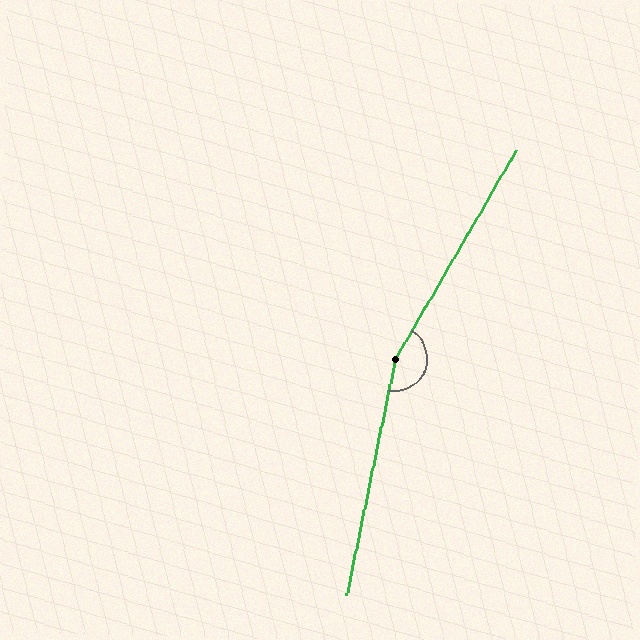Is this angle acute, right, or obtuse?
It is obtuse.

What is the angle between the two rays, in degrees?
Approximately 161 degrees.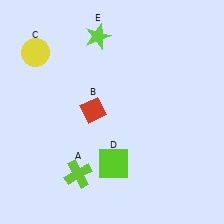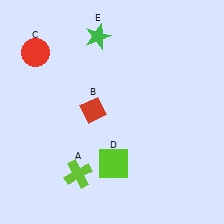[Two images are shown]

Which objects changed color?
C changed from yellow to red. E changed from lime to green.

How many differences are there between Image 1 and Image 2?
There are 2 differences between the two images.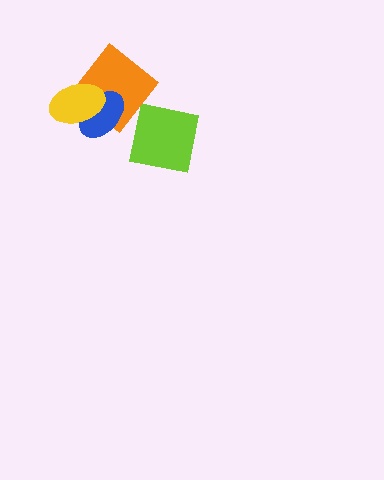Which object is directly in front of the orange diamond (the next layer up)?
The blue ellipse is directly in front of the orange diamond.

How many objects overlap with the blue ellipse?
2 objects overlap with the blue ellipse.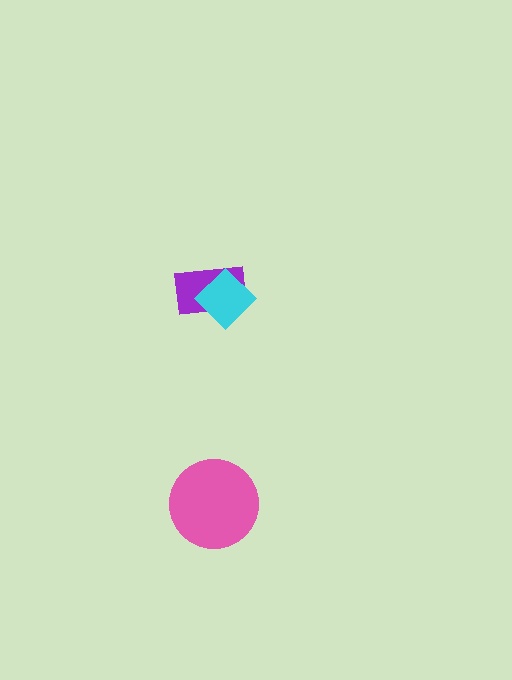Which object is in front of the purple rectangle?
The cyan diamond is in front of the purple rectangle.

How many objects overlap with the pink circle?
0 objects overlap with the pink circle.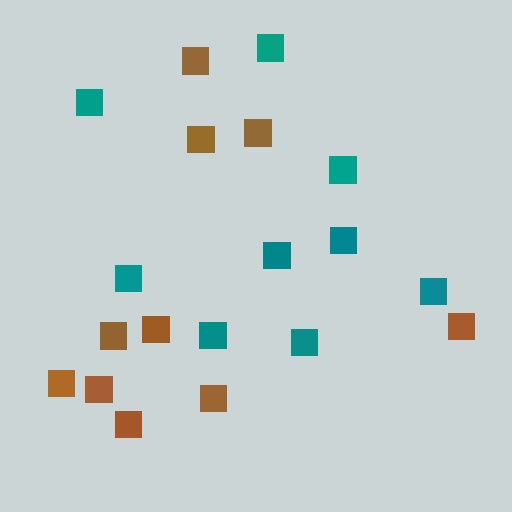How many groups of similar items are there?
There are 2 groups: one group of brown squares (10) and one group of teal squares (9).